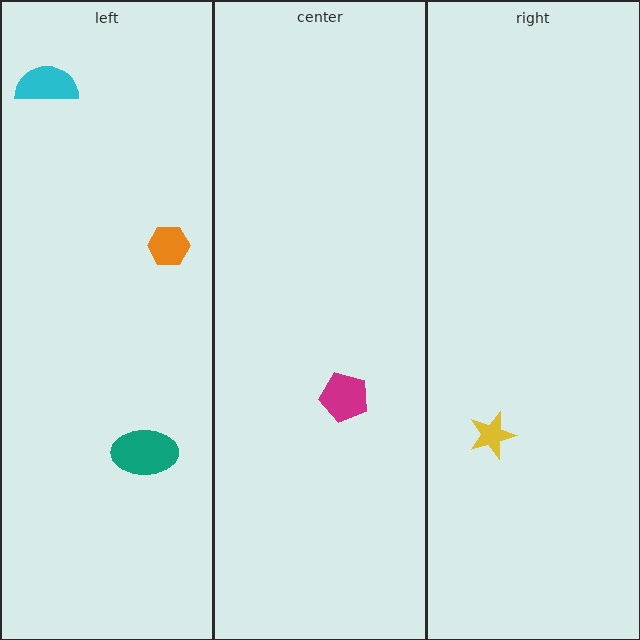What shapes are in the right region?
The yellow star.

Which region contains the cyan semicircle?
The left region.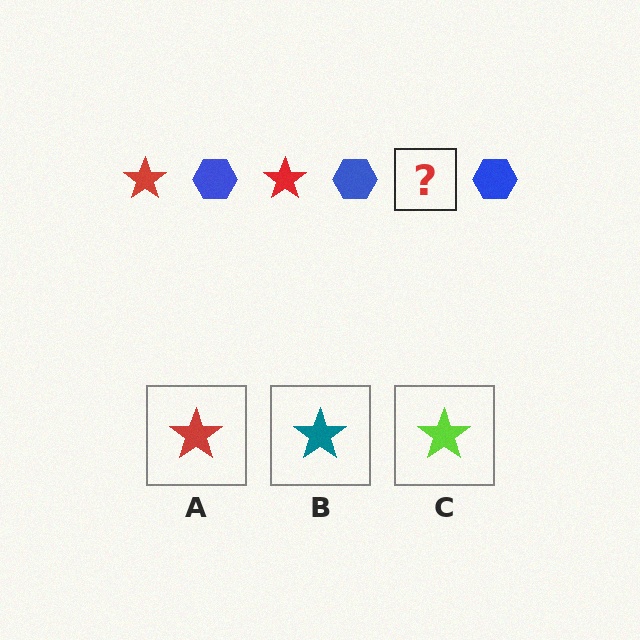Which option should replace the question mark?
Option A.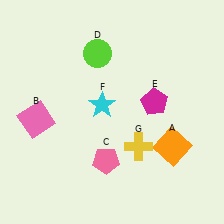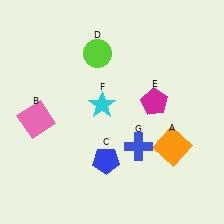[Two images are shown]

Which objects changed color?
C changed from pink to blue. G changed from yellow to blue.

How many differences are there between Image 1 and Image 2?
There are 2 differences between the two images.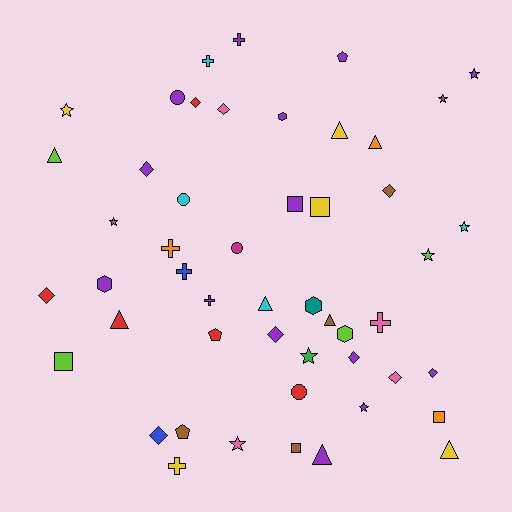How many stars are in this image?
There are 9 stars.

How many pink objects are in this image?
There are 4 pink objects.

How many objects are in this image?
There are 50 objects.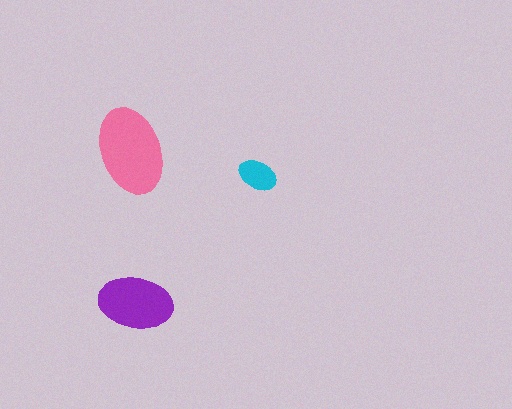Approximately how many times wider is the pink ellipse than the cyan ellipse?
About 2.5 times wider.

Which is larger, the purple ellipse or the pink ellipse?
The pink one.